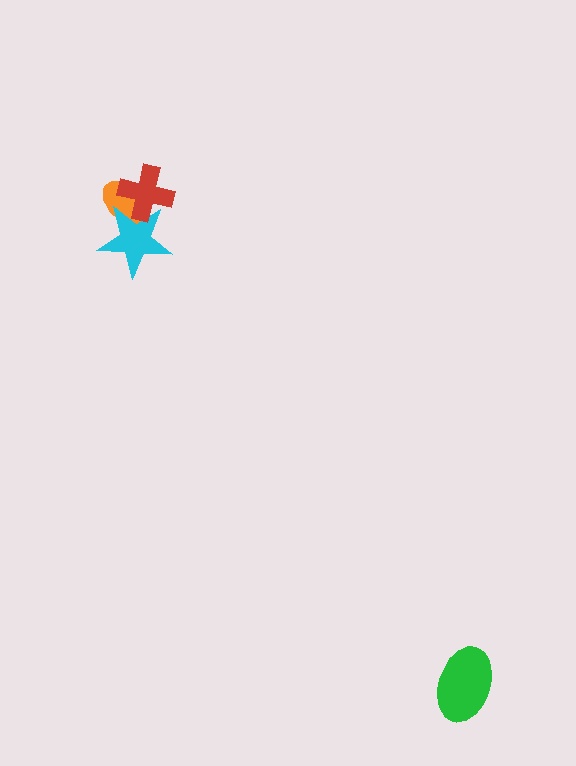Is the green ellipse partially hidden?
No, no other shape covers it.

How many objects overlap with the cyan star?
2 objects overlap with the cyan star.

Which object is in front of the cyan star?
The red cross is in front of the cyan star.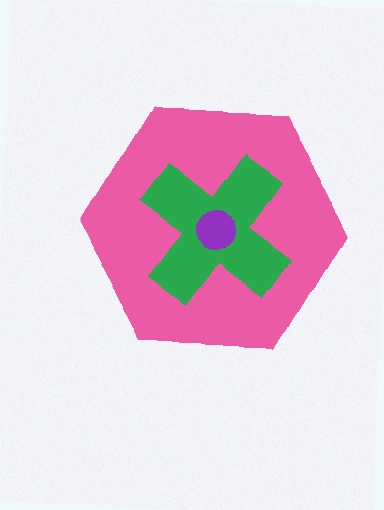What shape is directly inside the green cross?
The purple circle.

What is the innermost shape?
The purple circle.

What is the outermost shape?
The pink hexagon.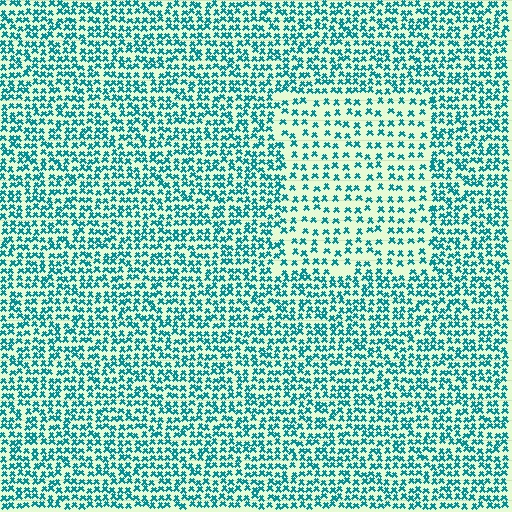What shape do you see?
I see a rectangle.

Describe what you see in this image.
The image contains small teal elements arranged at two different densities. A rectangle-shaped region is visible where the elements are less densely packed than the surrounding area.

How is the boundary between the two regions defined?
The boundary is defined by a change in element density (approximately 1.9x ratio). All elements are the same color, size, and shape.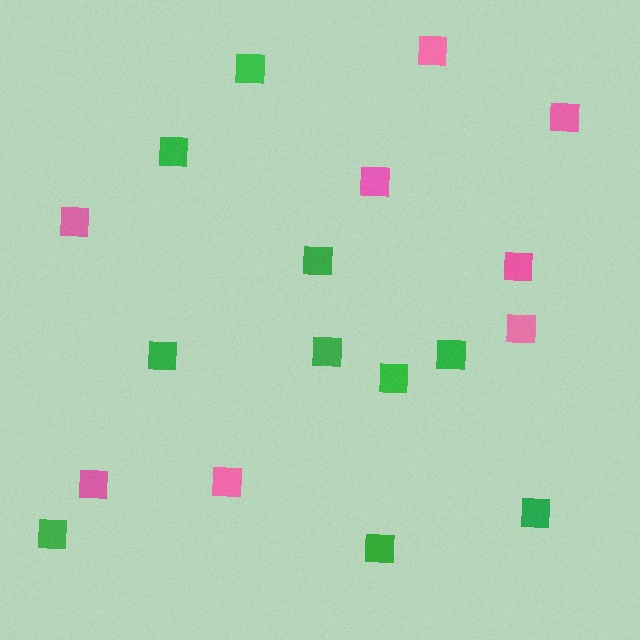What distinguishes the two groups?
There are 2 groups: one group of pink squares (8) and one group of green squares (10).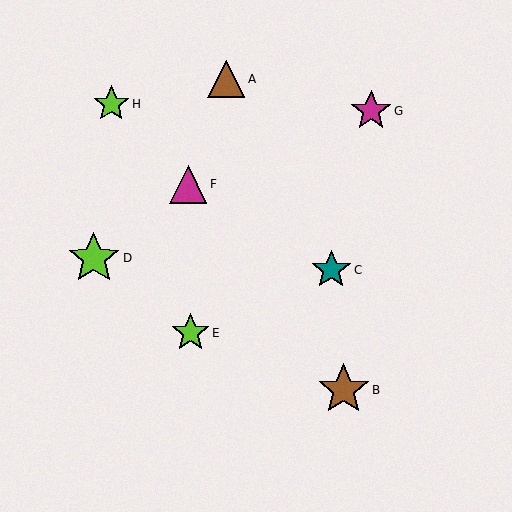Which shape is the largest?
The lime star (labeled D) is the largest.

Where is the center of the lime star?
The center of the lime star is at (94, 258).